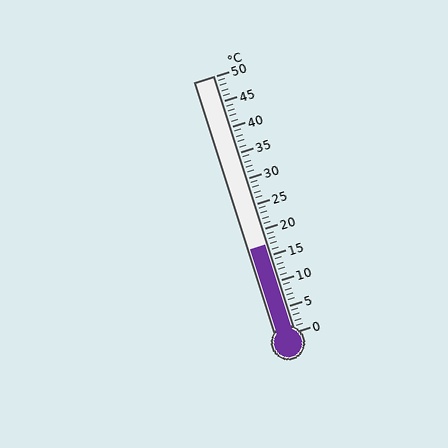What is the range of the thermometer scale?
The thermometer scale ranges from 0°C to 50°C.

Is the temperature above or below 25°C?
The temperature is below 25°C.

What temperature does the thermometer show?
The thermometer shows approximately 17°C.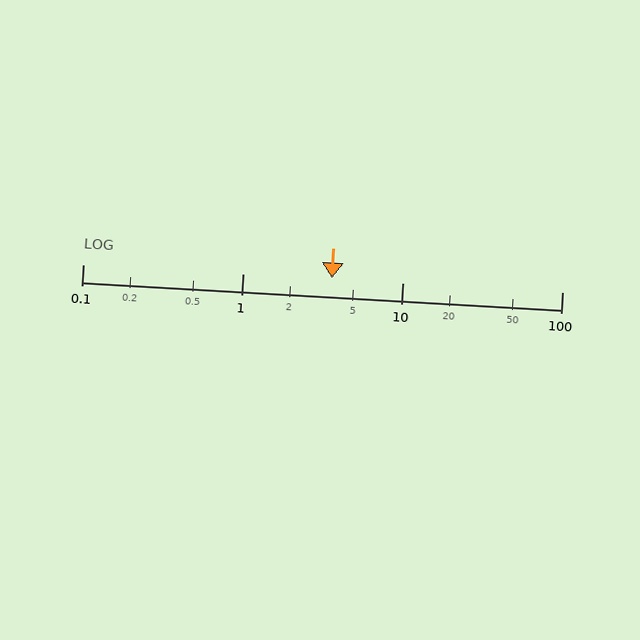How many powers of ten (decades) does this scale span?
The scale spans 3 decades, from 0.1 to 100.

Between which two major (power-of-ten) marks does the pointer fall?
The pointer is between 1 and 10.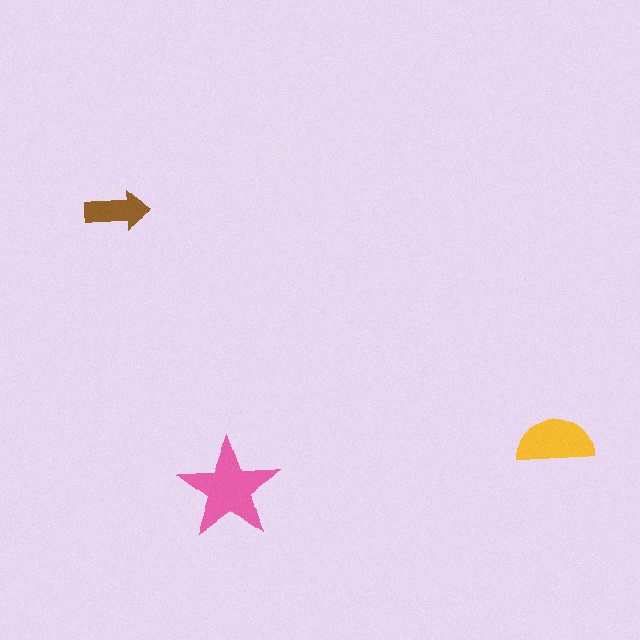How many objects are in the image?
There are 3 objects in the image.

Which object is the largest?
The pink star.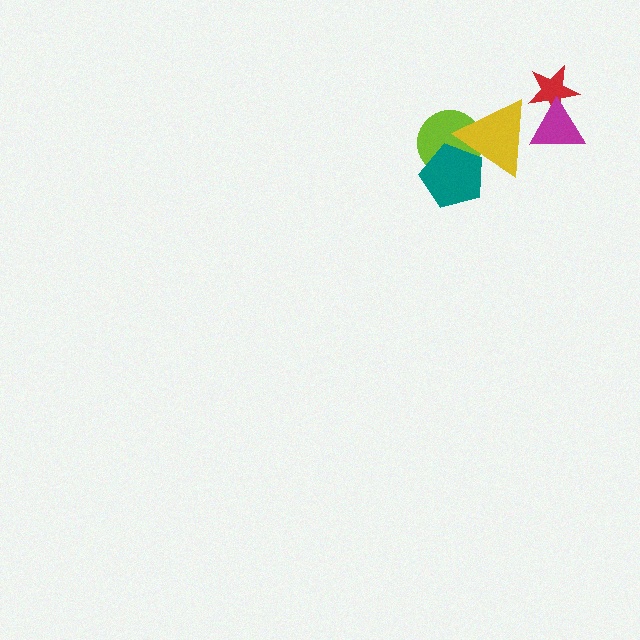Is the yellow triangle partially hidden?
No, no other shape covers it.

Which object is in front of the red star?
The magenta triangle is in front of the red star.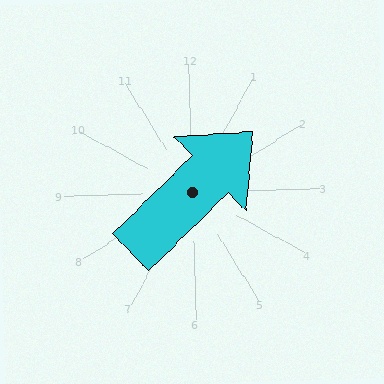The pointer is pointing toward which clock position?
Roughly 2 o'clock.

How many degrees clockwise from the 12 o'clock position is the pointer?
Approximately 47 degrees.